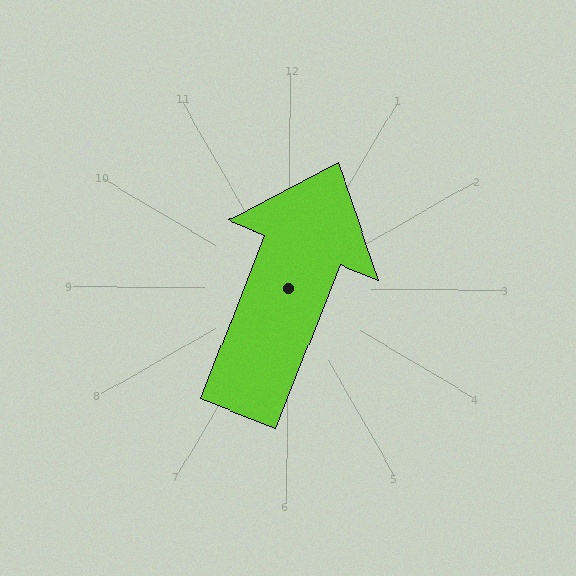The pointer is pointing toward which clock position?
Roughly 1 o'clock.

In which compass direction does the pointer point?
North.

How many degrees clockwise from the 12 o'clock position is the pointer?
Approximately 21 degrees.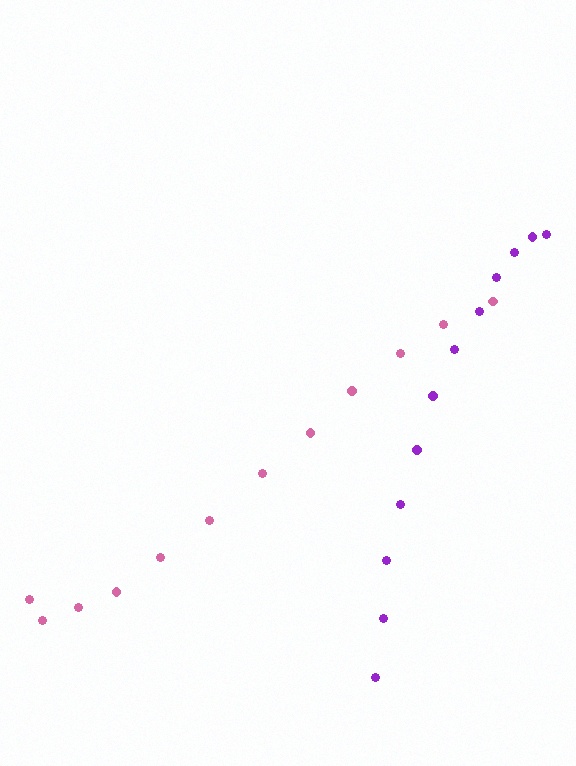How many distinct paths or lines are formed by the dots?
There are 2 distinct paths.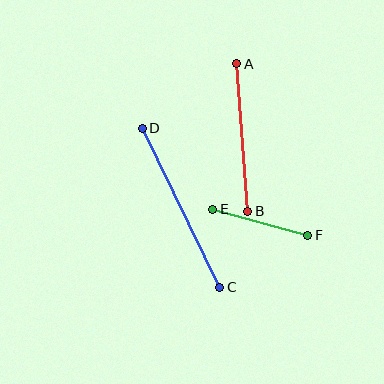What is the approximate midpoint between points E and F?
The midpoint is at approximately (260, 222) pixels.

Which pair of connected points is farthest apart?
Points C and D are farthest apart.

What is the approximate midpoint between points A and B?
The midpoint is at approximately (242, 138) pixels.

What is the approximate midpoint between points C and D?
The midpoint is at approximately (181, 208) pixels.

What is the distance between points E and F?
The distance is approximately 98 pixels.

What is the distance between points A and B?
The distance is approximately 148 pixels.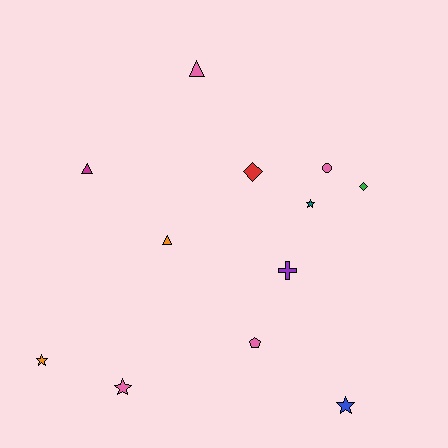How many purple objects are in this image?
There is 1 purple object.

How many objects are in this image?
There are 12 objects.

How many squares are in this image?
There are no squares.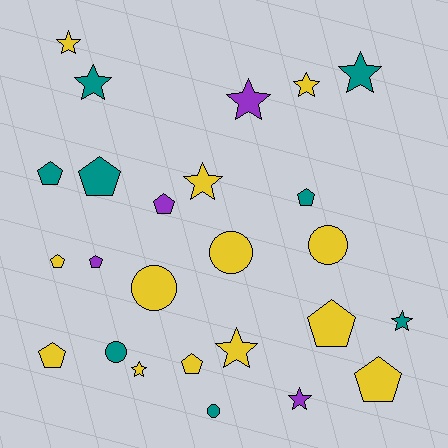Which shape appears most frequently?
Star, with 10 objects.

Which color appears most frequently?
Yellow, with 13 objects.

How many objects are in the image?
There are 25 objects.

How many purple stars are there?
There are 2 purple stars.